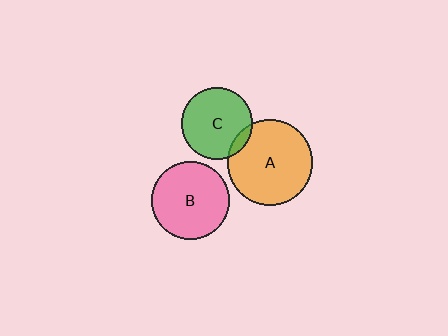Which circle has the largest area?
Circle A (orange).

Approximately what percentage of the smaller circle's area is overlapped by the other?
Approximately 10%.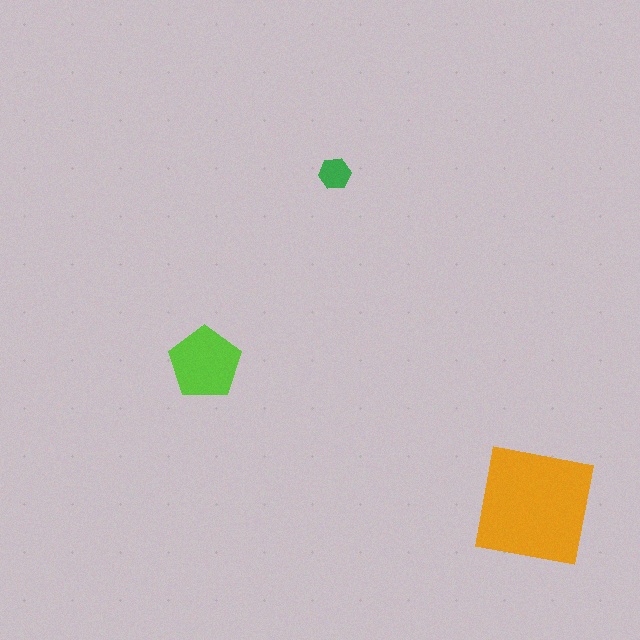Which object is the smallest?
The green hexagon.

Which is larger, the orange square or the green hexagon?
The orange square.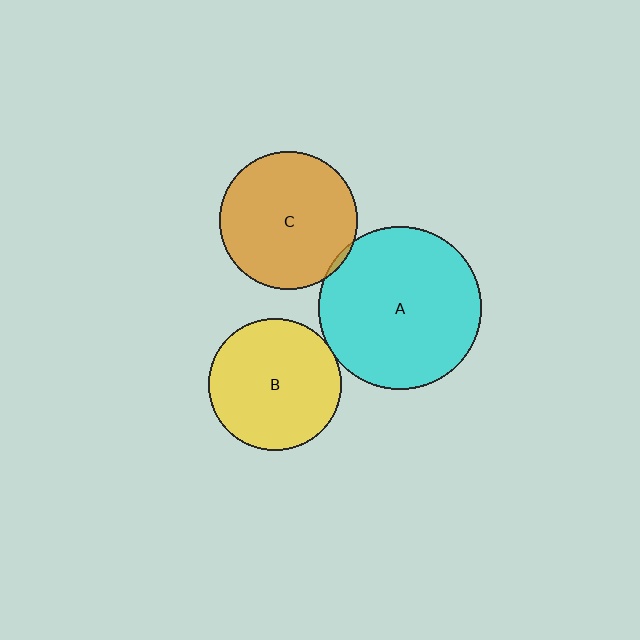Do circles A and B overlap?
Yes.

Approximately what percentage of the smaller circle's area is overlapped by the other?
Approximately 5%.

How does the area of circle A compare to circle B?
Approximately 1.5 times.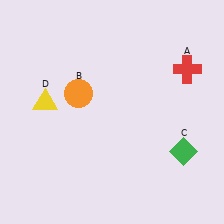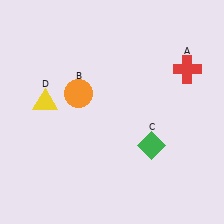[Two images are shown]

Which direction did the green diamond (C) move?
The green diamond (C) moved left.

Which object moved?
The green diamond (C) moved left.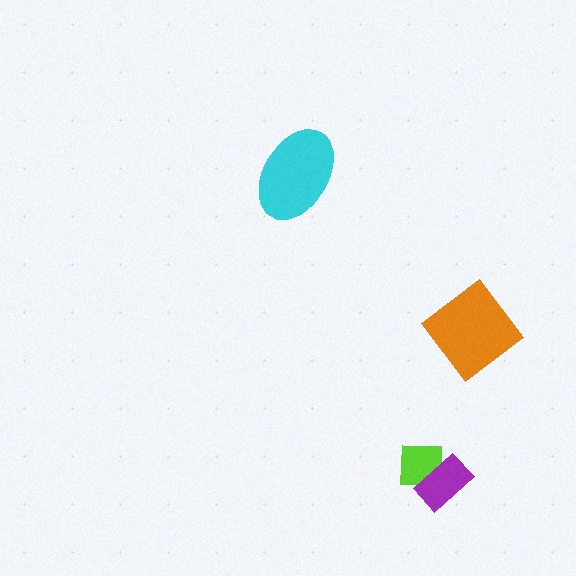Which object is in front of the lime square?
The purple rectangle is in front of the lime square.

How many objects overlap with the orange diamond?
0 objects overlap with the orange diamond.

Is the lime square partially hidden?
Yes, it is partially covered by another shape.